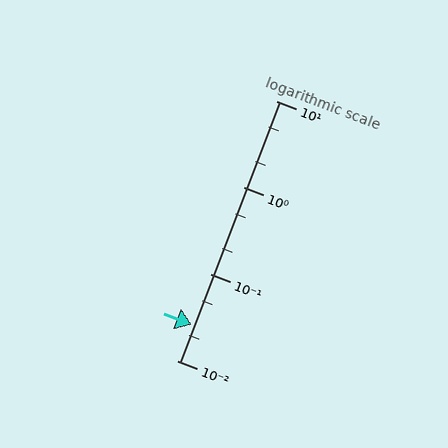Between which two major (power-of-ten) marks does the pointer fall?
The pointer is between 0.01 and 0.1.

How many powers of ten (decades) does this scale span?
The scale spans 3 decades, from 0.01 to 10.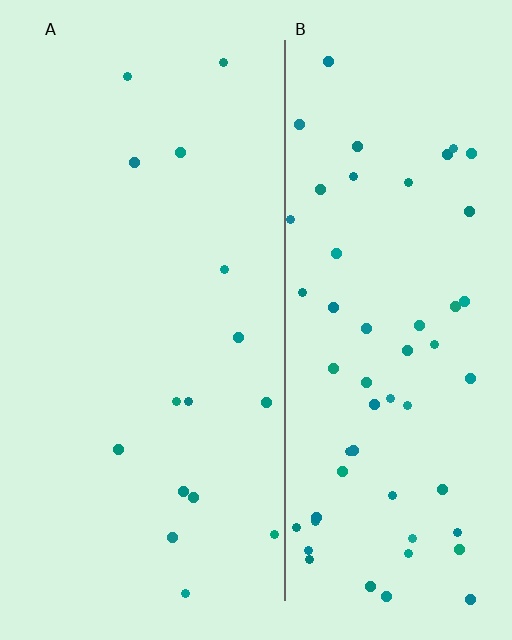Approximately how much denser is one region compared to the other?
Approximately 3.8× — region B over region A.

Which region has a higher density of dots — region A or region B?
B (the right).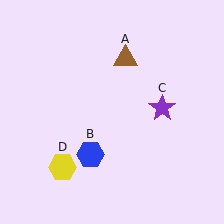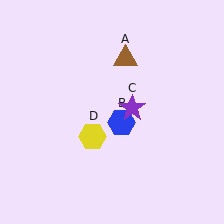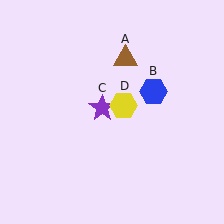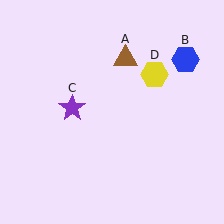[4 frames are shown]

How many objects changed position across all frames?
3 objects changed position: blue hexagon (object B), purple star (object C), yellow hexagon (object D).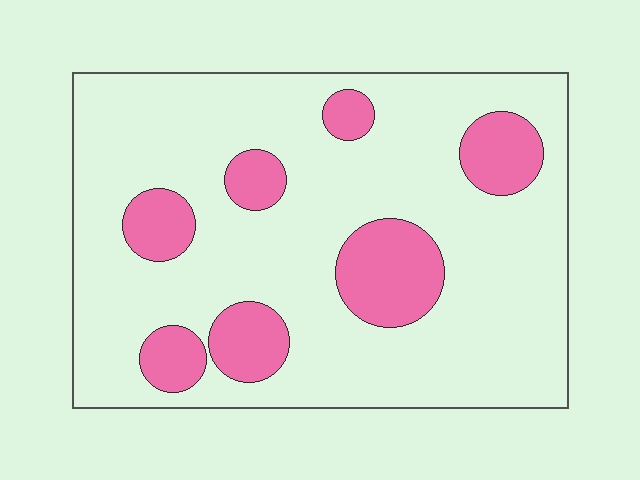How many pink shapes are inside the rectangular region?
7.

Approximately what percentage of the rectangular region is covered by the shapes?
Approximately 20%.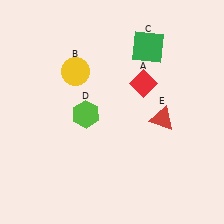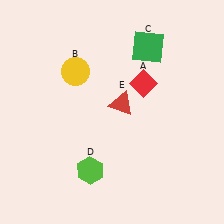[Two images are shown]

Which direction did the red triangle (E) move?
The red triangle (E) moved left.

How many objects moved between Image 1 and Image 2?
2 objects moved between the two images.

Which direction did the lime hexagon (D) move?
The lime hexagon (D) moved down.